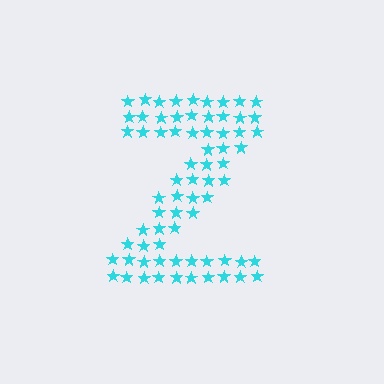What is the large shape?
The large shape is the letter Z.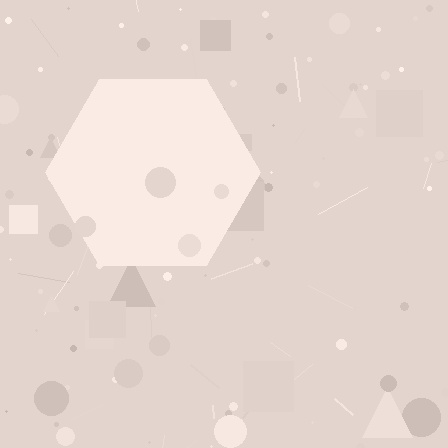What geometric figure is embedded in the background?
A hexagon is embedded in the background.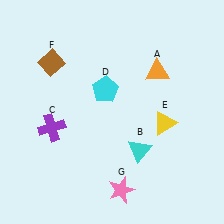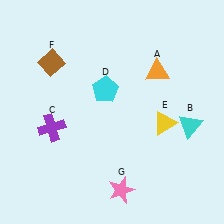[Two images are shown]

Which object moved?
The cyan triangle (B) moved right.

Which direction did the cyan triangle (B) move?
The cyan triangle (B) moved right.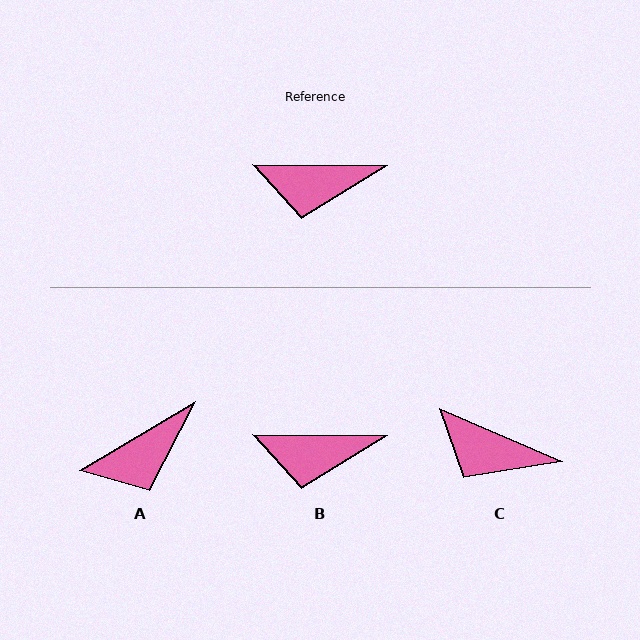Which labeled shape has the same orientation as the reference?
B.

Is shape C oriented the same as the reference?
No, it is off by about 23 degrees.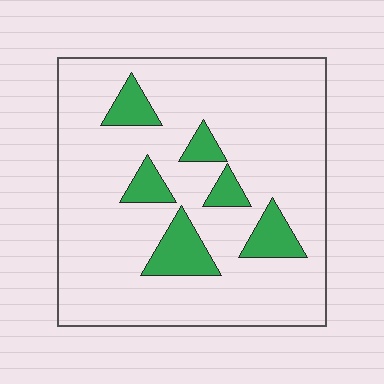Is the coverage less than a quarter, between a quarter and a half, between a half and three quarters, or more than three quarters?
Less than a quarter.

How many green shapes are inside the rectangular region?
6.